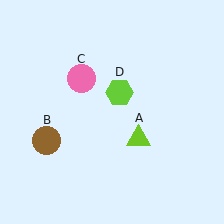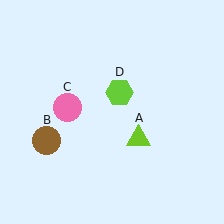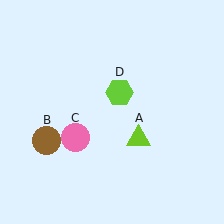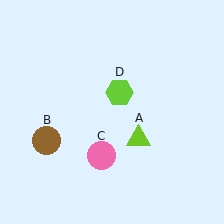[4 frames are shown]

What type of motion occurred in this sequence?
The pink circle (object C) rotated counterclockwise around the center of the scene.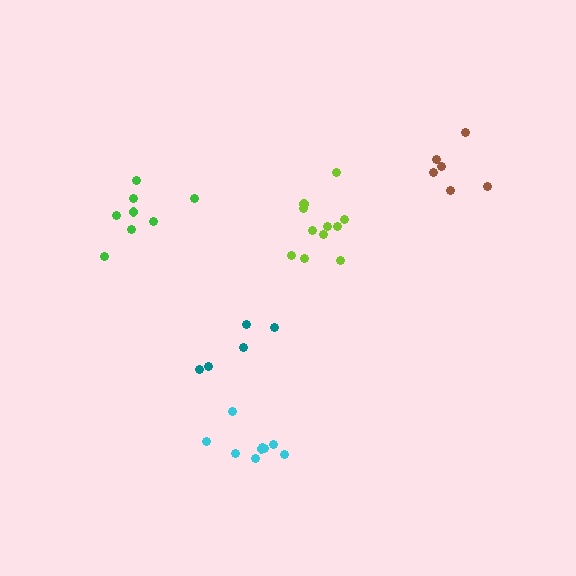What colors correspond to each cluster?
The clusters are colored: cyan, lime, green, teal, brown.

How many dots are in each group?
Group 1: 9 dots, Group 2: 11 dots, Group 3: 8 dots, Group 4: 5 dots, Group 5: 6 dots (39 total).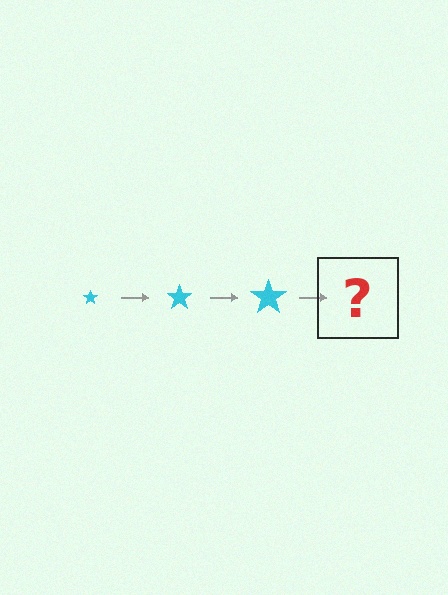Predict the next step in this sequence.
The next step is a cyan star, larger than the previous one.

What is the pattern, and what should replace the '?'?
The pattern is that the star gets progressively larger each step. The '?' should be a cyan star, larger than the previous one.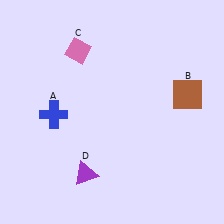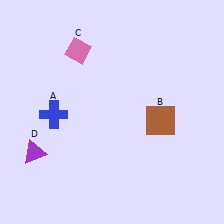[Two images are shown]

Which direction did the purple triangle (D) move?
The purple triangle (D) moved left.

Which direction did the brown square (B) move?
The brown square (B) moved left.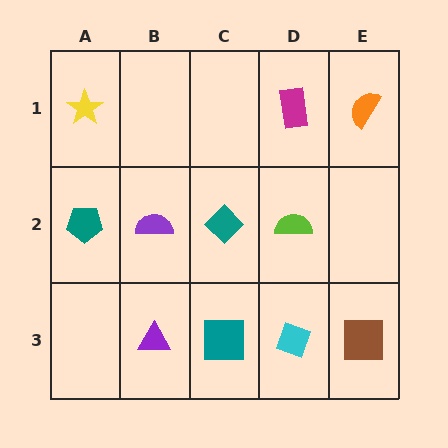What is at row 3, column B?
A purple triangle.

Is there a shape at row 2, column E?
No, that cell is empty.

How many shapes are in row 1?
3 shapes.